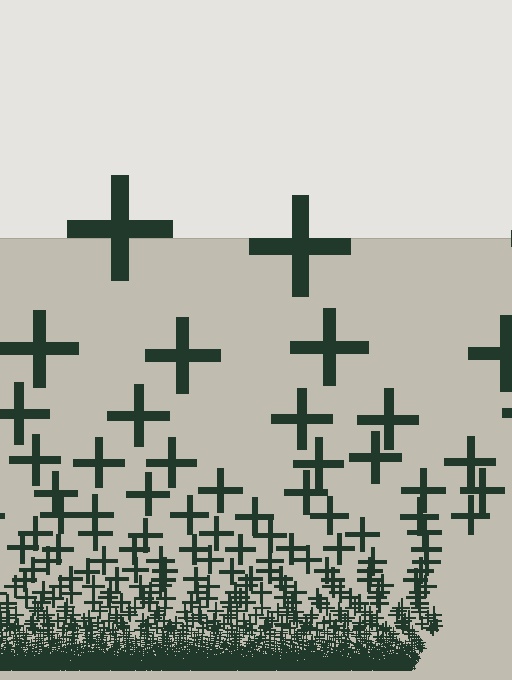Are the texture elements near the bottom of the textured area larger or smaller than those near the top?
Smaller. The gradient is inverted — elements near the bottom are smaller and denser.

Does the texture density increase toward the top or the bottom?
Density increases toward the bottom.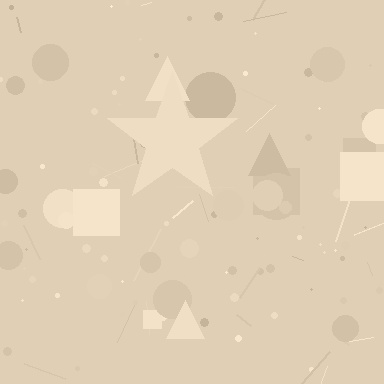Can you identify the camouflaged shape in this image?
The camouflaged shape is a star.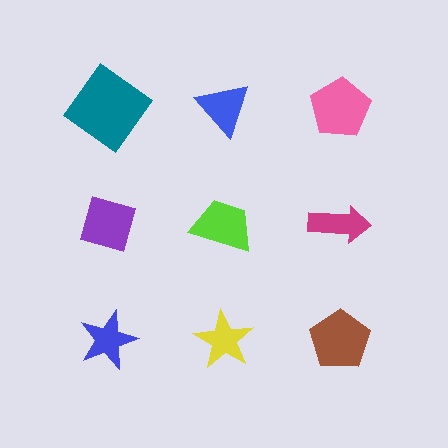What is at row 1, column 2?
A blue triangle.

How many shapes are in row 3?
3 shapes.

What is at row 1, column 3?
A pink pentagon.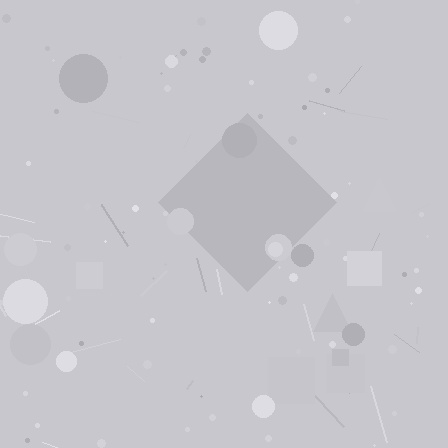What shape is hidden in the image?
A diamond is hidden in the image.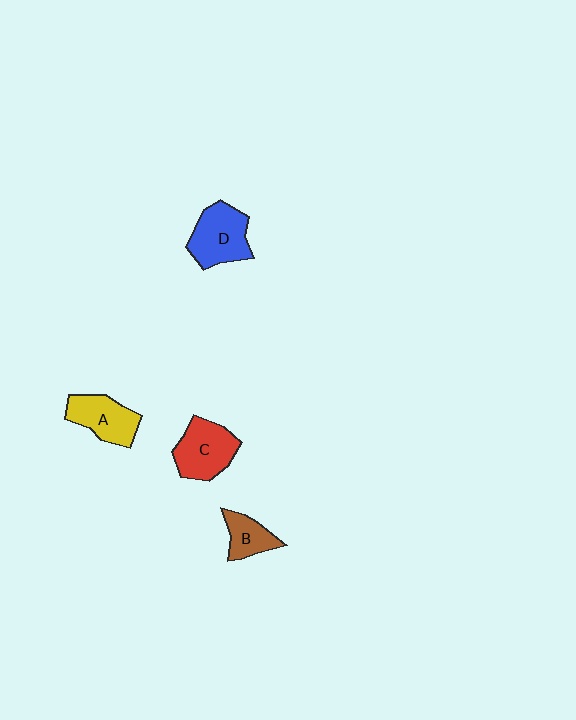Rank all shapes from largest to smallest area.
From largest to smallest: D (blue), C (red), A (yellow), B (brown).